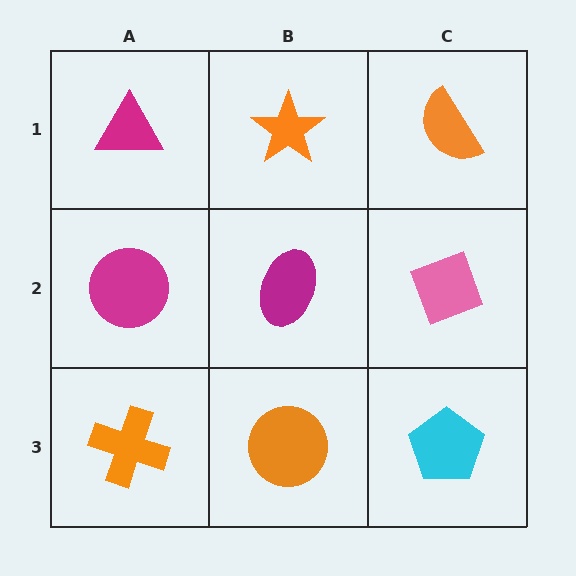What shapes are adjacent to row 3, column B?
A magenta ellipse (row 2, column B), an orange cross (row 3, column A), a cyan pentagon (row 3, column C).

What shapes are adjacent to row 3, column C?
A pink diamond (row 2, column C), an orange circle (row 3, column B).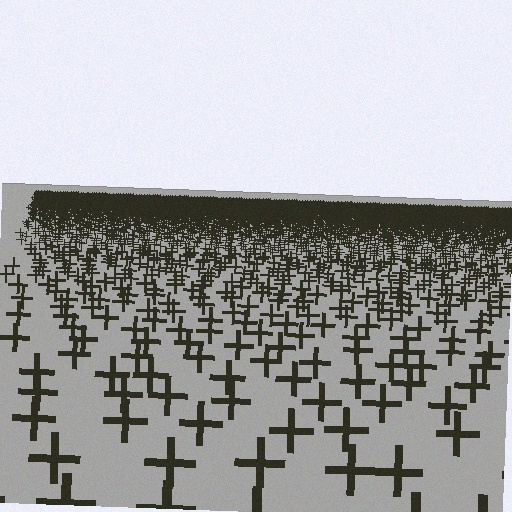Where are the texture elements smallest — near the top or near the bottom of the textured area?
Near the top.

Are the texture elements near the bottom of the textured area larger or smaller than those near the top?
Larger. Near the bottom, elements are closer to the viewer and appear at a bigger on-screen size.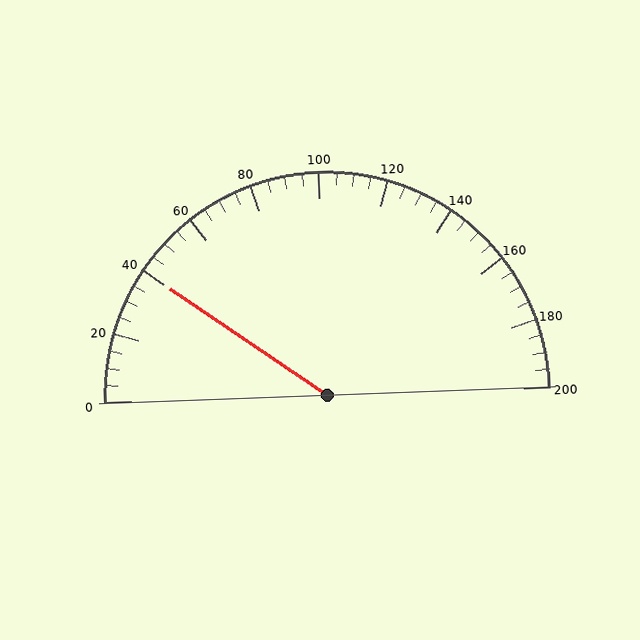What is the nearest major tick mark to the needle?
The nearest major tick mark is 40.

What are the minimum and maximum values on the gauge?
The gauge ranges from 0 to 200.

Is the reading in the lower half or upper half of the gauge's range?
The reading is in the lower half of the range (0 to 200).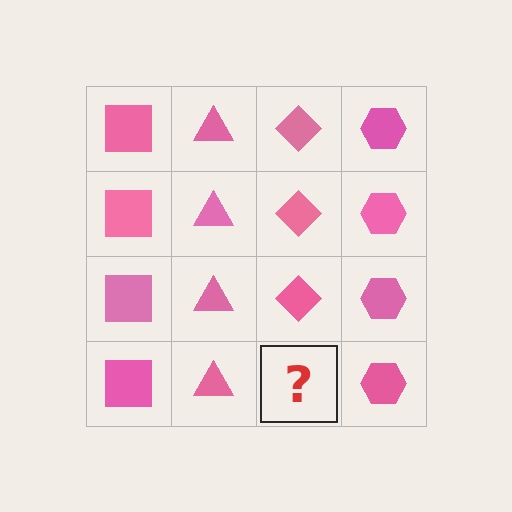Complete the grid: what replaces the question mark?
The question mark should be replaced with a pink diamond.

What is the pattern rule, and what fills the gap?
The rule is that each column has a consistent shape. The gap should be filled with a pink diamond.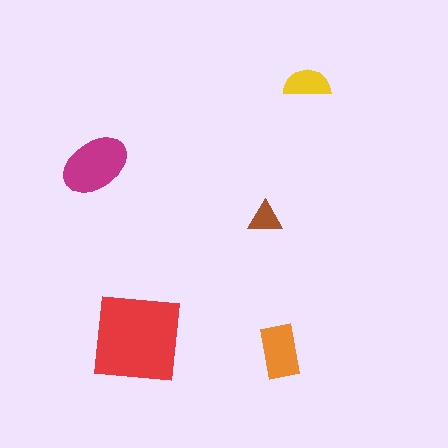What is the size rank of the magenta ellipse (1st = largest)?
2nd.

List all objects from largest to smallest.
The red square, the magenta ellipse, the orange rectangle, the yellow semicircle, the brown triangle.